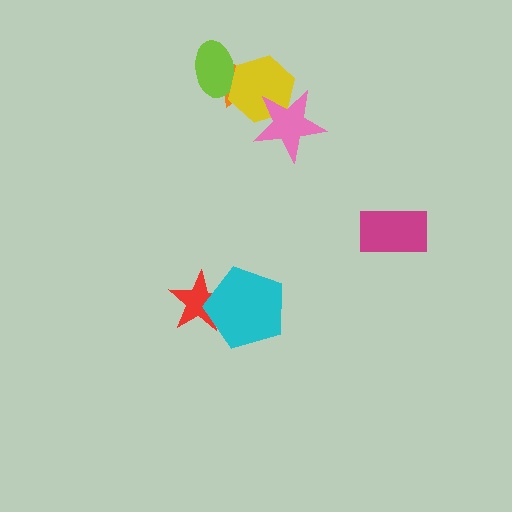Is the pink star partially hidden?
No, no other shape covers it.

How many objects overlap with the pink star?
1 object overlaps with the pink star.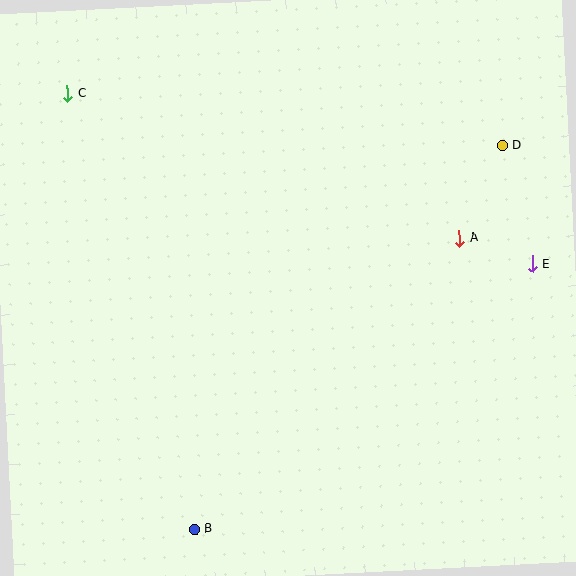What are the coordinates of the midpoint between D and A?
The midpoint between D and A is at (481, 192).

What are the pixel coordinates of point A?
Point A is at (459, 238).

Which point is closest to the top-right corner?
Point D is closest to the top-right corner.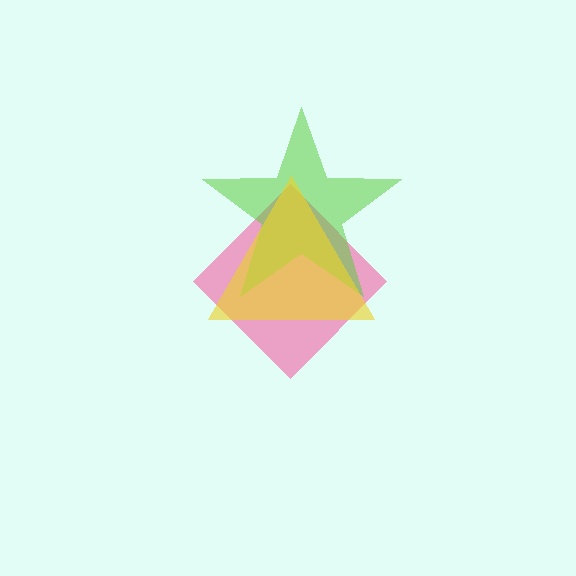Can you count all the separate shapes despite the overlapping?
Yes, there are 3 separate shapes.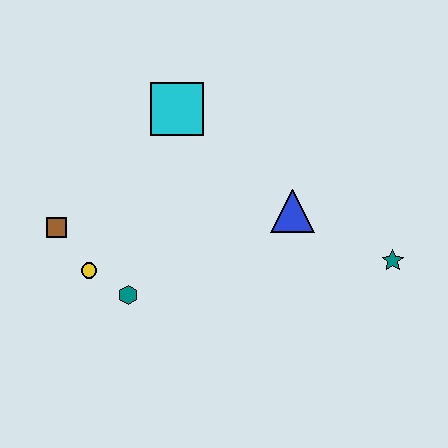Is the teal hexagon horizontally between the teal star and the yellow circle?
Yes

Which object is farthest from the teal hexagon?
The teal star is farthest from the teal hexagon.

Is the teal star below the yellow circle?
No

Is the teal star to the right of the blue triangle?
Yes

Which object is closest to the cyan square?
The blue triangle is closest to the cyan square.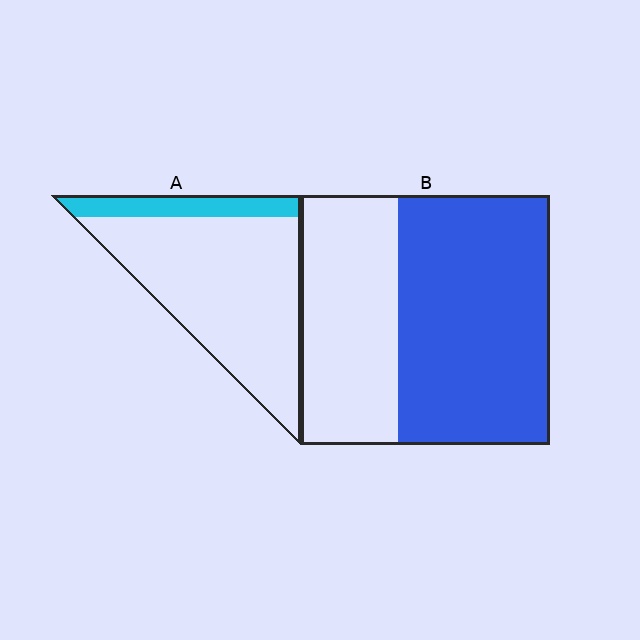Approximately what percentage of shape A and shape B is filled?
A is approximately 15% and B is approximately 60%.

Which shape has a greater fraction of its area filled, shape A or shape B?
Shape B.